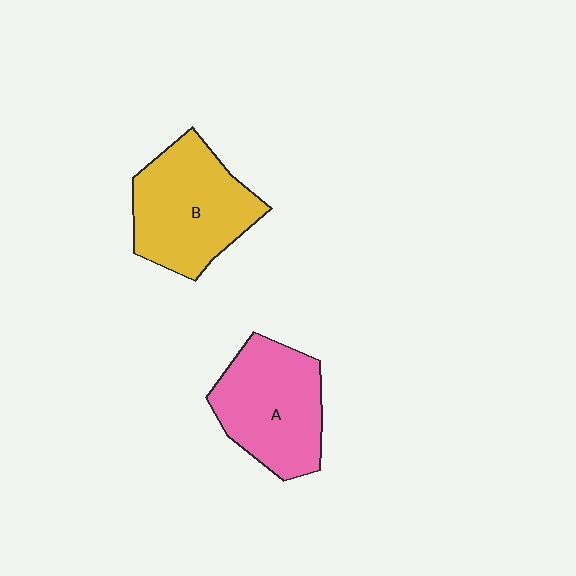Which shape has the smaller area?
Shape A (pink).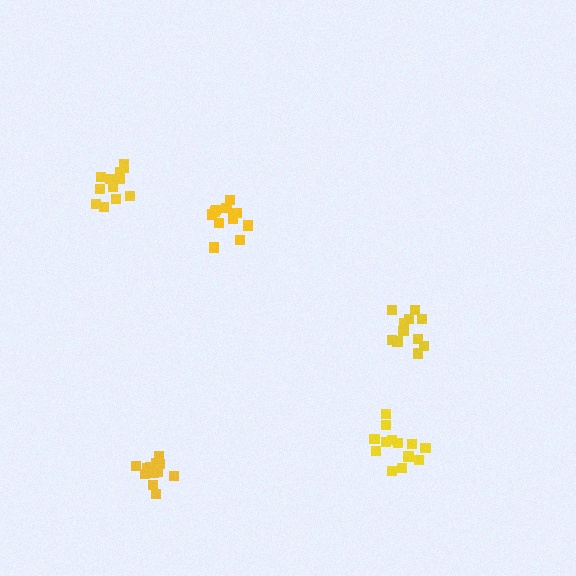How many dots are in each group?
Group 1: 11 dots, Group 2: 11 dots, Group 3: 13 dots, Group 4: 12 dots, Group 5: 12 dots (59 total).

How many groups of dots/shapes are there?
There are 5 groups.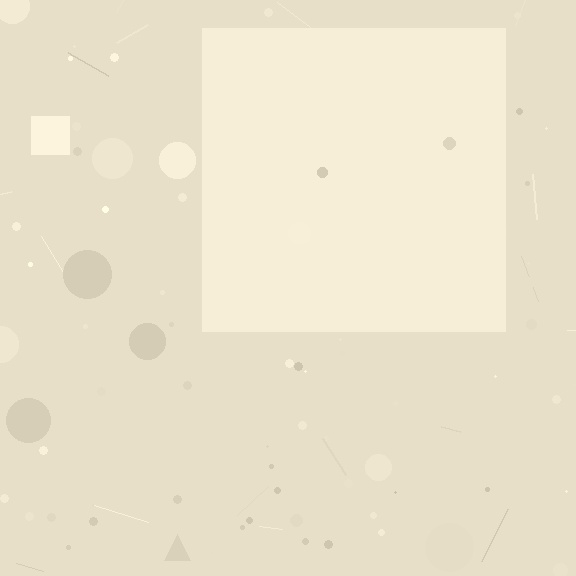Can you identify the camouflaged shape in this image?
The camouflaged shape is a square.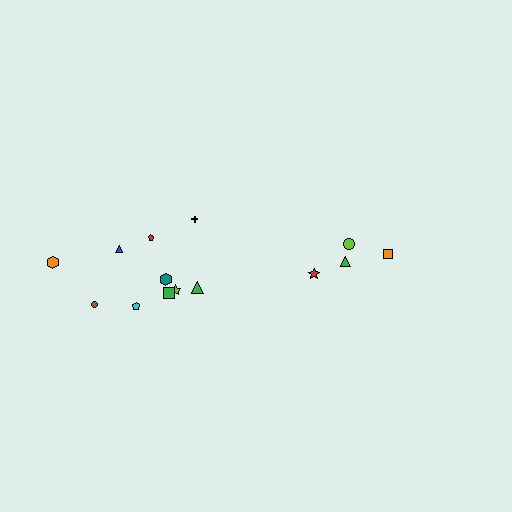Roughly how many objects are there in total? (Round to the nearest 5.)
Roughly 15 objects in total.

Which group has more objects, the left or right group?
The left group.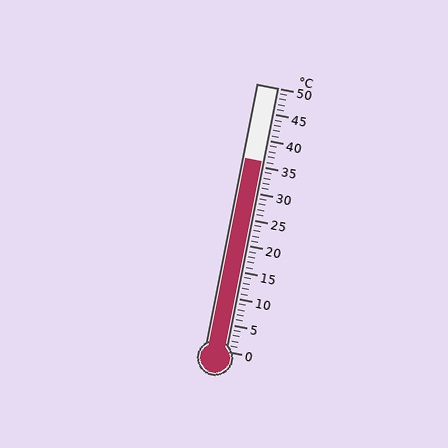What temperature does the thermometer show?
The thermometer shows approximately 36°C.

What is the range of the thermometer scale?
The thermometer scale ranges from 0°C to 50°C.